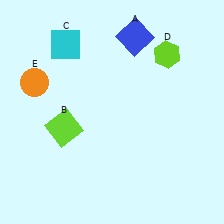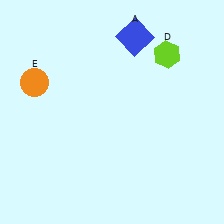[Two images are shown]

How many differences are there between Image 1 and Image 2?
There are 2 differences between the two images.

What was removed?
The cyan square (C), the lime square (B) were removed in Image 2.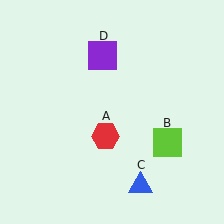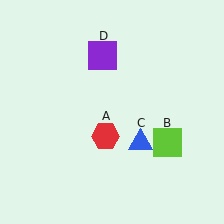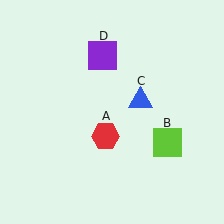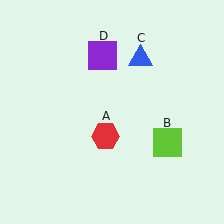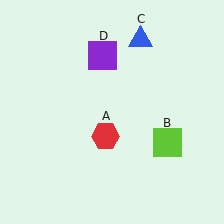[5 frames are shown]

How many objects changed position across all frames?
1 object changed position: blue triangle (object C).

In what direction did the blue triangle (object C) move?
The blue triangle (object C) moved up.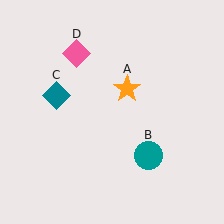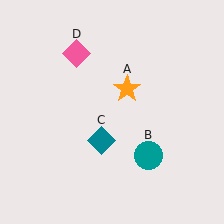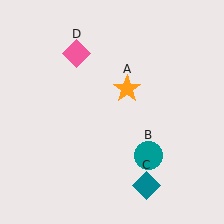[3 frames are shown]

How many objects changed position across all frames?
1 object changed position: teal diamond (object C).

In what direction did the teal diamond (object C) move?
The teal diamond (object C) moved down and to the right.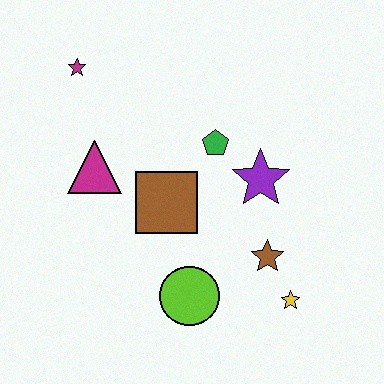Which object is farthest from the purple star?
The magenta star is farthest from the purple star.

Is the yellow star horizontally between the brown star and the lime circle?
No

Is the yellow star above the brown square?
No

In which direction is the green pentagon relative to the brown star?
The green pentagon is above the brown star.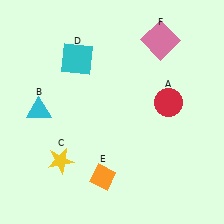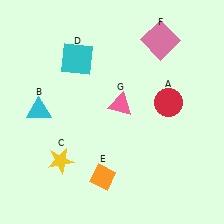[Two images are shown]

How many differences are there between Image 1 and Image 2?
There is 1 difference between the two images.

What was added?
A pink triangle (G) was added in Image 2.